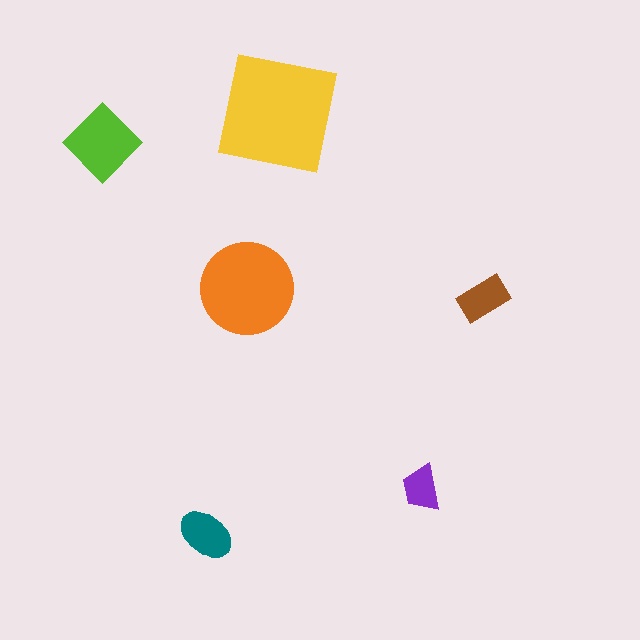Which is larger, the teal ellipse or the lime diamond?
The lime diamond.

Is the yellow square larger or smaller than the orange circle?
Larger.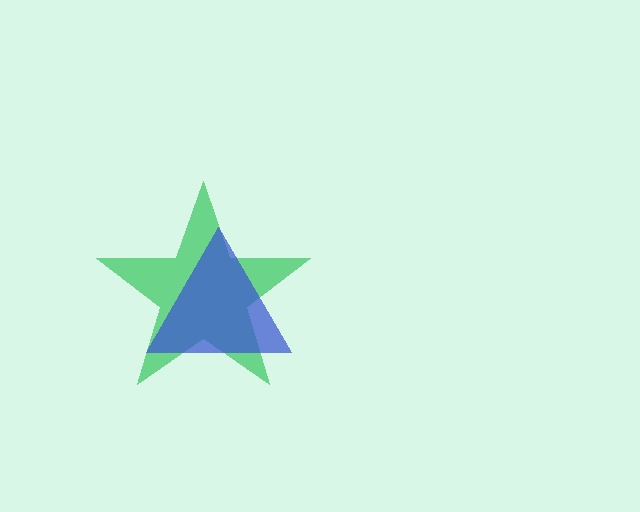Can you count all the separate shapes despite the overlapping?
Yes, there are 2 separate shapes.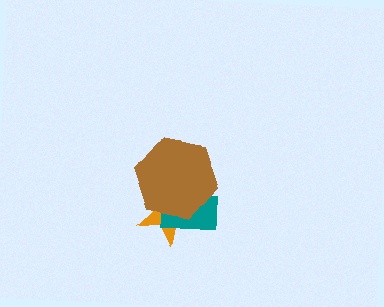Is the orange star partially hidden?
Yes, it is partially covered by another shape.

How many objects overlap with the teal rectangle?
2 objects overlap with the teal rectangle.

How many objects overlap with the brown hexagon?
2 objects overlap with the brown hexagon.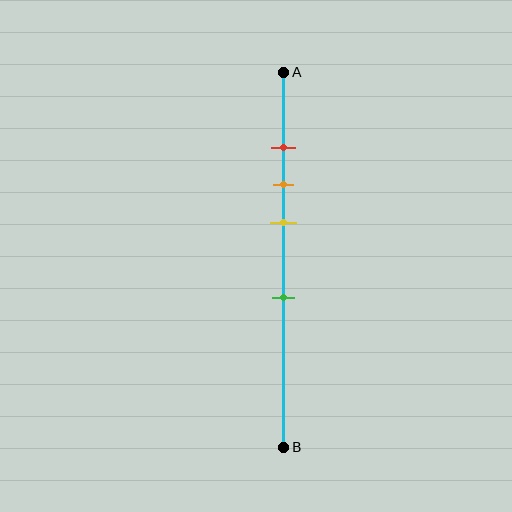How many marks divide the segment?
There are 4 marks dividing the segment.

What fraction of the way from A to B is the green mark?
The green mark is approximately 60% (0.6) of the way from A to B.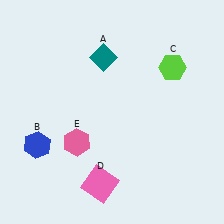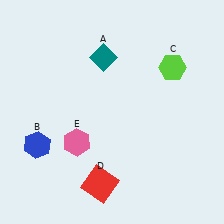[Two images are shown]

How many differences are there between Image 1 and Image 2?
There is 1 difference between the two images.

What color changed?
The square (D) changed from pink in Image 1 to red in Image 2.